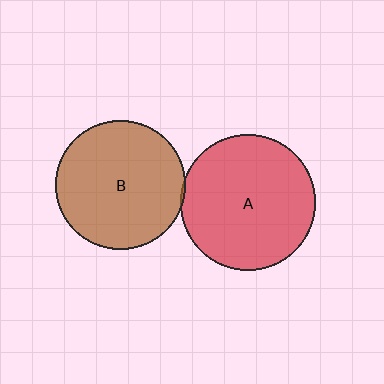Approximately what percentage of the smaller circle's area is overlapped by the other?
Approximately 5%.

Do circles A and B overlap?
Yes.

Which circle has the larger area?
Circle A (red).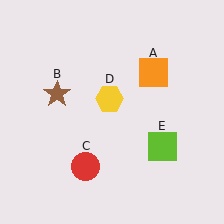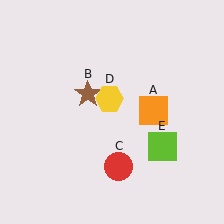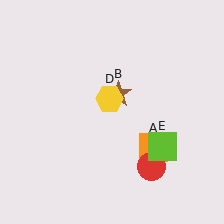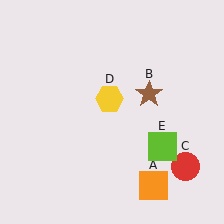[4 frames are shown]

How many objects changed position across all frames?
3 objects changed position: orange square (object A), brown star (object B), red circle (object C).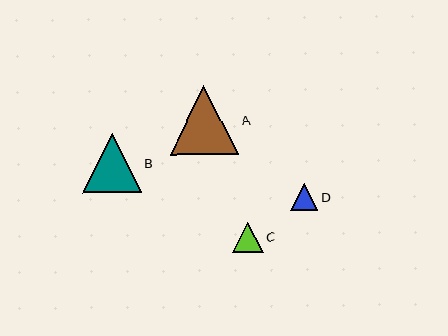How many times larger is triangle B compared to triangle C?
Triangle B is approximately 1.9 times the size of triangle C.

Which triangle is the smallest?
Triangle D is the smallest with a size of approximately 27 pixels.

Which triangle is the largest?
Triangle A is the largest with a size of approximately 69 pixels.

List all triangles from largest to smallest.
From largest to smallest: A, B, C, D.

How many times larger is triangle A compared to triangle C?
Triangle A is approximately 2.3 times the size of triangle C.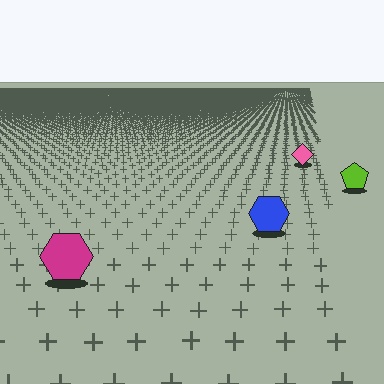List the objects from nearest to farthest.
From nearest to farthest: the magenta hexagon, the blue hexagon, the lime pentagon, the pink diamond.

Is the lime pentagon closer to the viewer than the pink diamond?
Yes. The lime pentagon is closer — you can tell from the texture gradient: the ground texture is coarser near it.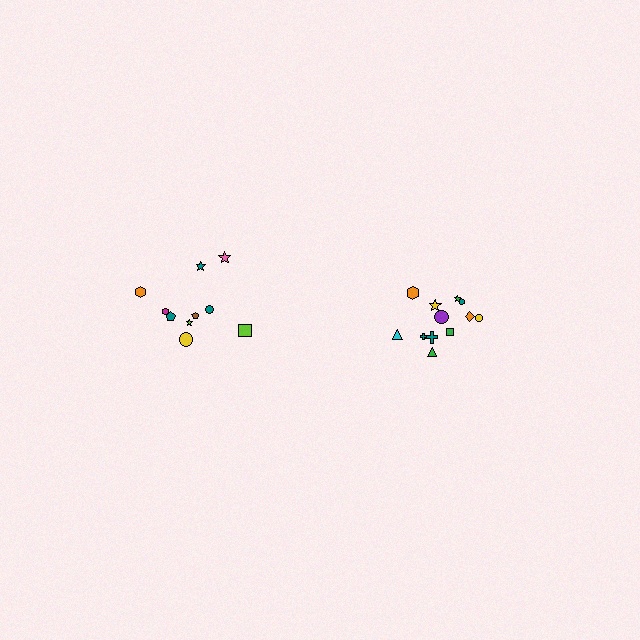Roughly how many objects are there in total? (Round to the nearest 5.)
Roughly 20 objects in total.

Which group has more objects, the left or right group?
The right group.